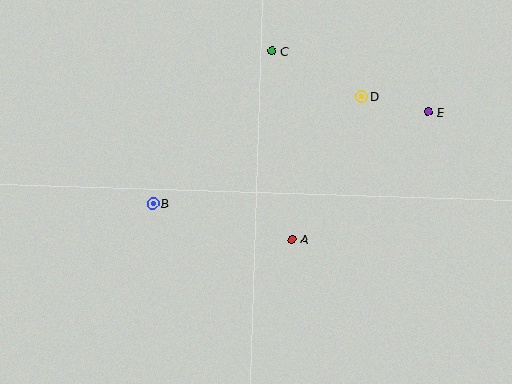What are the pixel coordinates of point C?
Point C is at (272, 51).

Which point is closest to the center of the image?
Point A at (292, 239) is closest to the center.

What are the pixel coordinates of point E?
Point E is at (429, 112).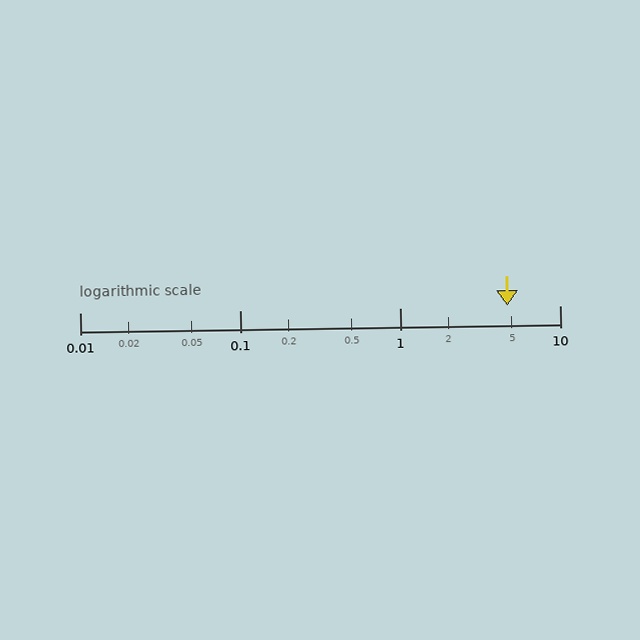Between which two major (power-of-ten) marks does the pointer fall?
The pointer is between 1 and 10.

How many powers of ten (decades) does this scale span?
The scale spans 3 decades, from 0.01 to 10.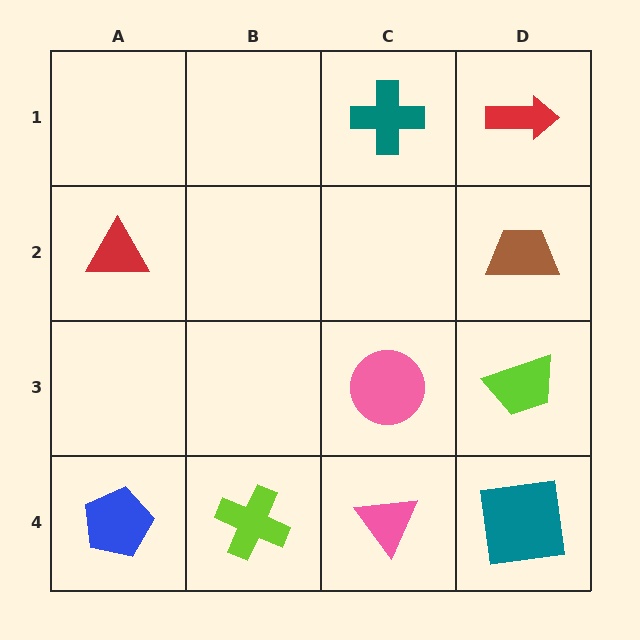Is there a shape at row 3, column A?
No, that cell is empty.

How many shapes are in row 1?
2 shapes.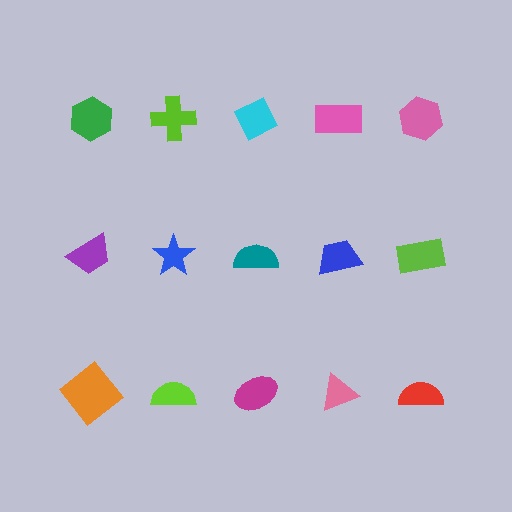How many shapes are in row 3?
5 shapes.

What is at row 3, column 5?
A red semicircle.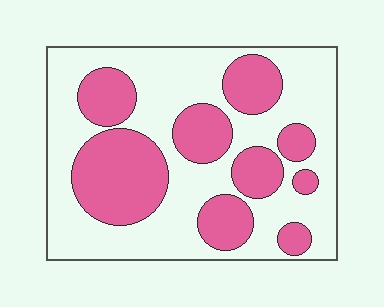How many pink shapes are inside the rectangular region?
9.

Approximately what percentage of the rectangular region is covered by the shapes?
Approximately 40%.